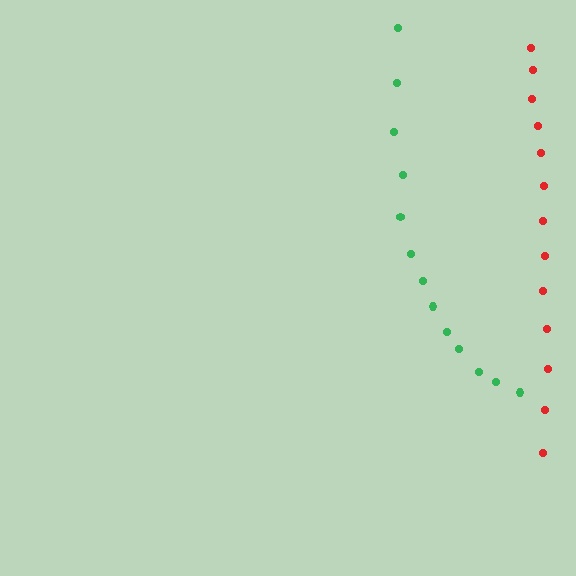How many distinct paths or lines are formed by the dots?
There are 2 distinct paths.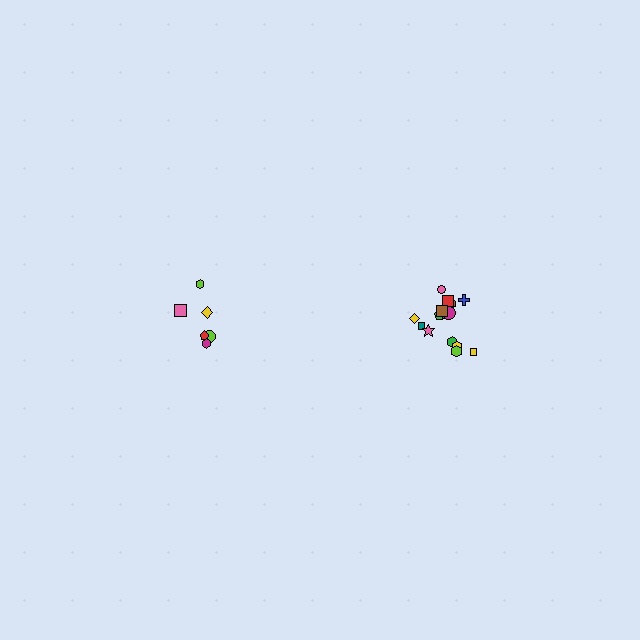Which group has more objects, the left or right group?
The right group.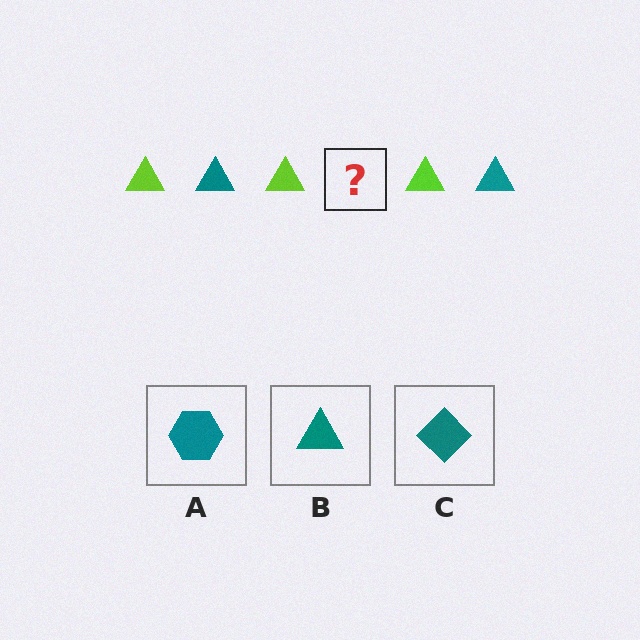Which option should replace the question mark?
Option B.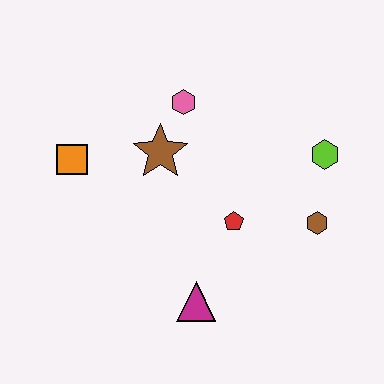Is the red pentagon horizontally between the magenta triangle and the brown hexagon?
Yes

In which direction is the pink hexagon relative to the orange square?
The pink hexagon is to the right of the orange square.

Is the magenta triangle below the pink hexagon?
Yes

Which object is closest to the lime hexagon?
The brown hexagon is closest to the lime hexagon.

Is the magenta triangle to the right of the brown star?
Yes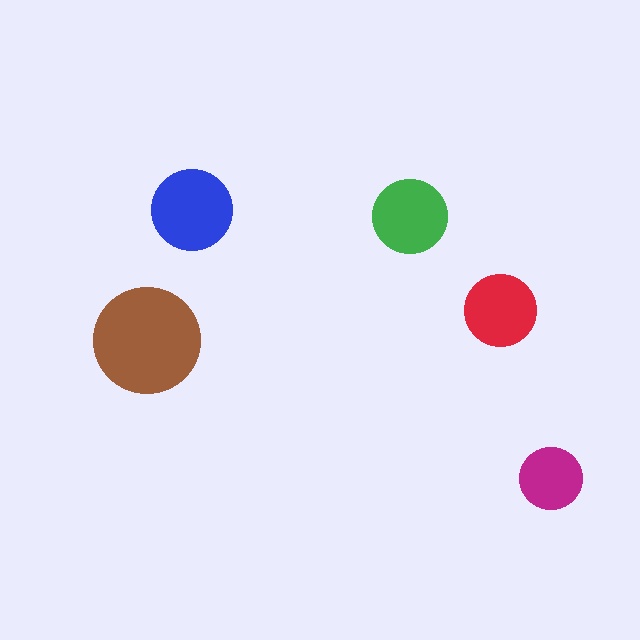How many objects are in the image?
There are 5 objects in the image.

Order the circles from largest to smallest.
the brown one, the blue one, the green one, the red one, the magenta one.